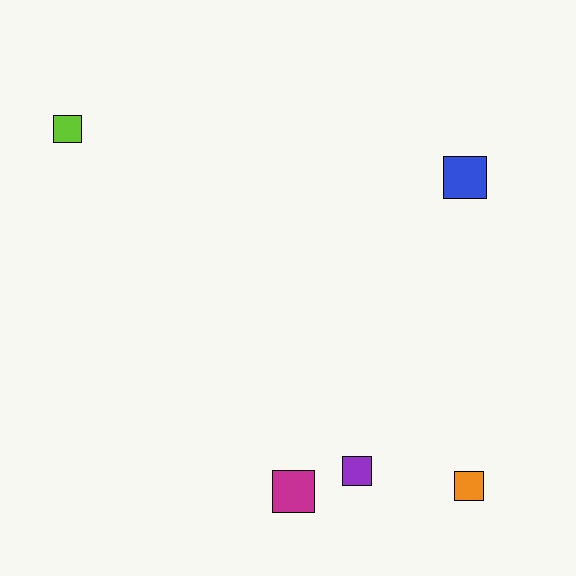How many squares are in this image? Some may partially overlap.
There are 5 squares.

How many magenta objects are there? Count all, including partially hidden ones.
There is 1 magenta object.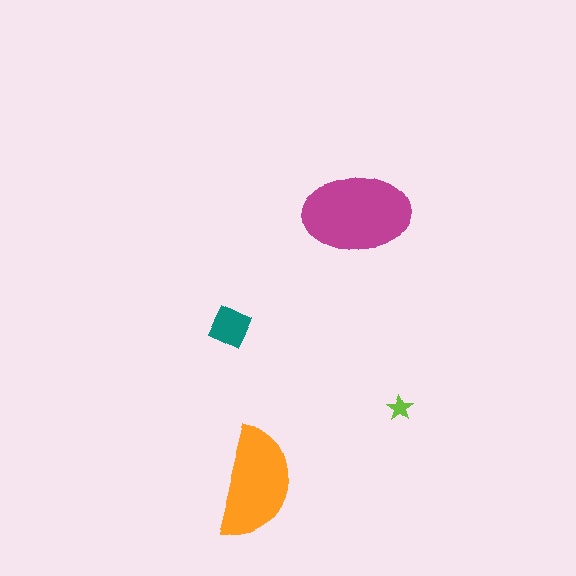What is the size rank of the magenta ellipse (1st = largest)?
1st.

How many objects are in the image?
There are 4 objects in the image.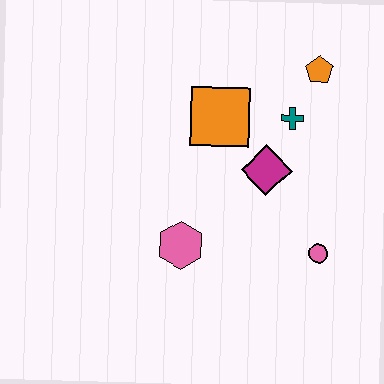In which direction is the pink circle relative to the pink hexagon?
The pink circle is to the right of the pink hexagon.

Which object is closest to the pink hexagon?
The magenta diamond is closest to the pink hexagon.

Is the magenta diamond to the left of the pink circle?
Yes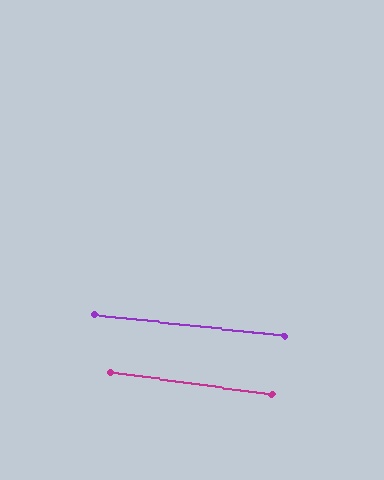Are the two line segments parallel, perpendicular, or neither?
Parallel — their directions differ by only 1.7°.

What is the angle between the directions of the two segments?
Approximately 2 degrees.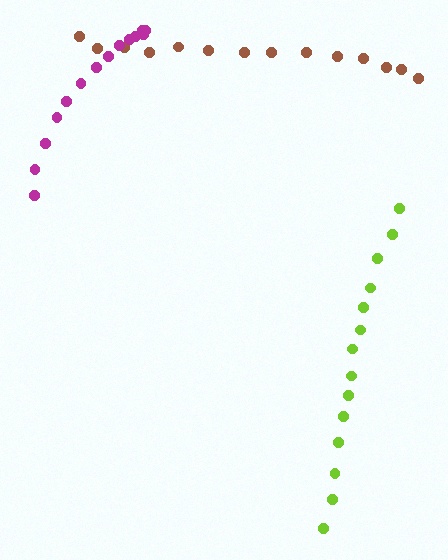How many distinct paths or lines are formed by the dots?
There are 3 distinct paths.